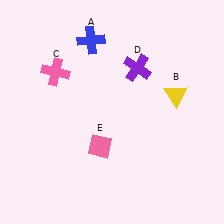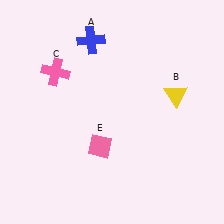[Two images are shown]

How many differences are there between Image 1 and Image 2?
There is 1 difference between the two images.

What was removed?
The purple cross (D) was removed in Image 2.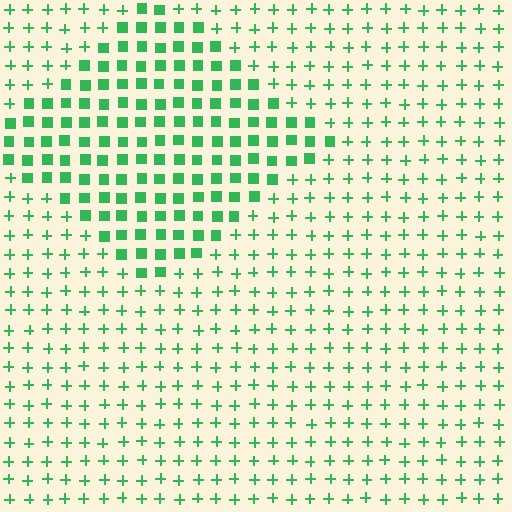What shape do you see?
I see a diamond.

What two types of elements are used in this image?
The image uses squares inside the diamond region and plus signs outside it.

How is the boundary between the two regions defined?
The boundary is defined by a change in element shape: squares inside vs. plus signs outside. All elements share the same color and spacing.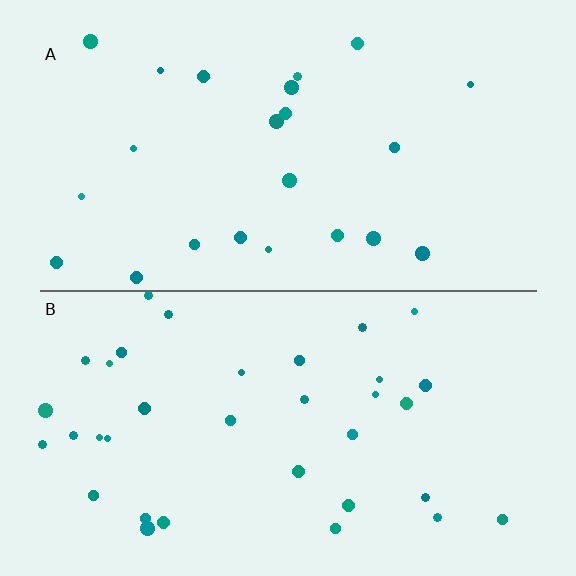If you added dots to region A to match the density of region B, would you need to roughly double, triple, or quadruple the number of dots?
Approximately double.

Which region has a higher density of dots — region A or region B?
B (the bottom).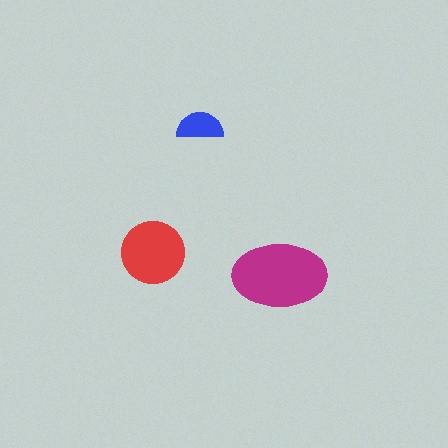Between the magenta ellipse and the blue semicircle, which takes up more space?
The magenta ellipse.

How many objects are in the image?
There are 3 objects in the image.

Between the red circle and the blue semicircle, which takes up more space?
The red circle.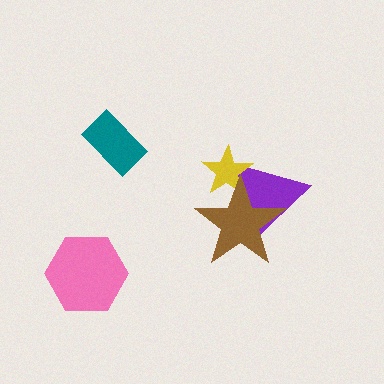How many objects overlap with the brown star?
2 objects overlap with the brown star.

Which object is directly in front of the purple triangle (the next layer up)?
The yellow star is directly in front of the purple triangle.